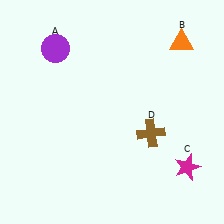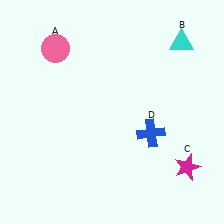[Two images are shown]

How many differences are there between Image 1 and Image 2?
There are 3 differences between the two images.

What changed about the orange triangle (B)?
In Image 1, B is orange. In Image 2, it changed to cyan.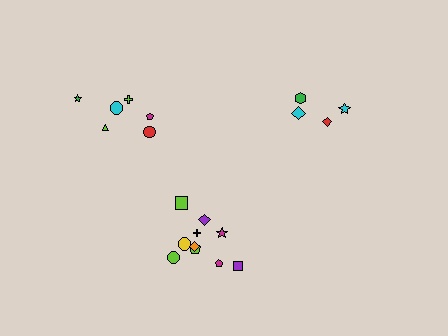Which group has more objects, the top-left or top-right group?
The top-left group.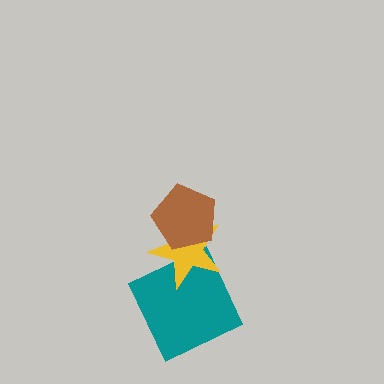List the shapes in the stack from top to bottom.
From top to bottom: the brown pentagon, the yellow star, the teal square.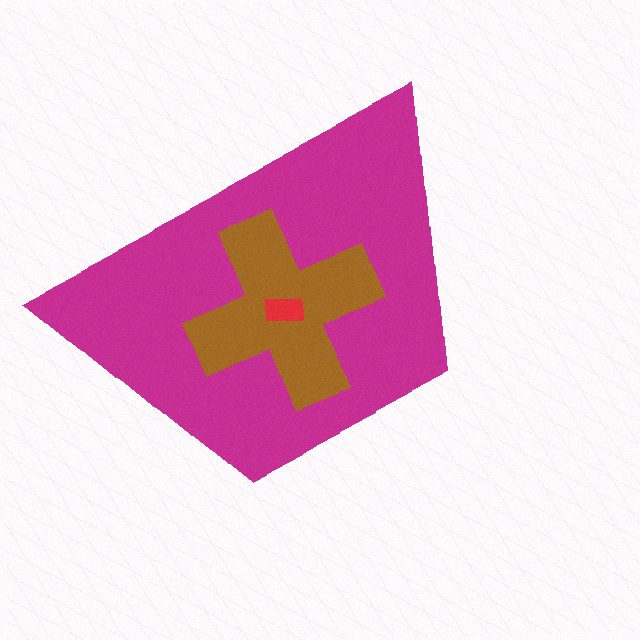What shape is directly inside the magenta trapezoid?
The brown cross.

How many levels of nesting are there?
3.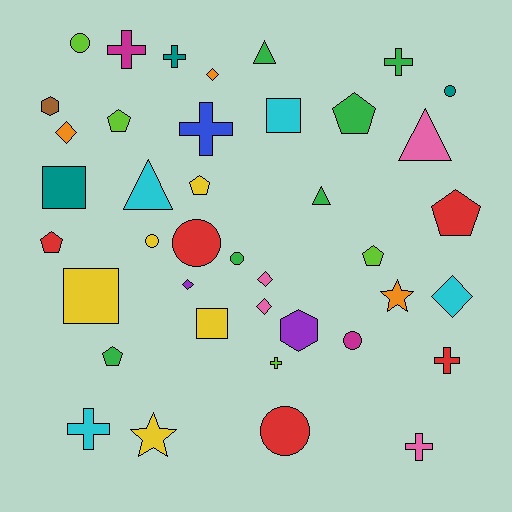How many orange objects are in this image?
There are 3 orange objects.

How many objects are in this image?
There are 40 objects.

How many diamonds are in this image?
There are 6 diamonds.